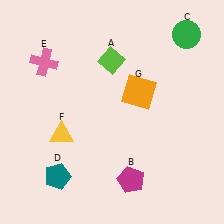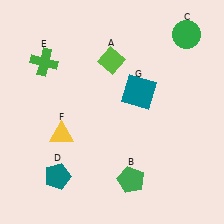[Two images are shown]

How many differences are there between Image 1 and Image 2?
There are 3 differences between the two images.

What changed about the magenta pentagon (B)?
In Image 1, B is magenta. In Image 2, it changed to green.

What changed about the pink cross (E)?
In Image 1, E is pink. In Image 2, it changed to green.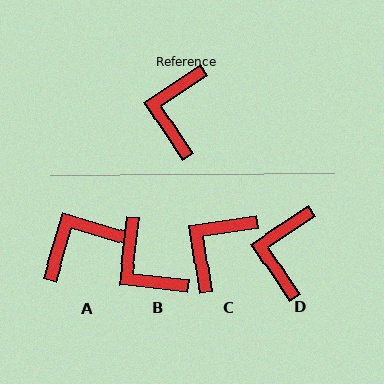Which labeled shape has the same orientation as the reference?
D.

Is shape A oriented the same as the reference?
No, it is off by about 50 degrees.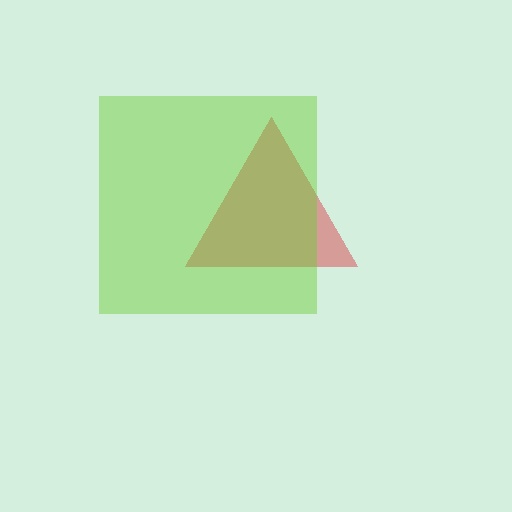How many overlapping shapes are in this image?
There are 2 overlapping shapes in the image.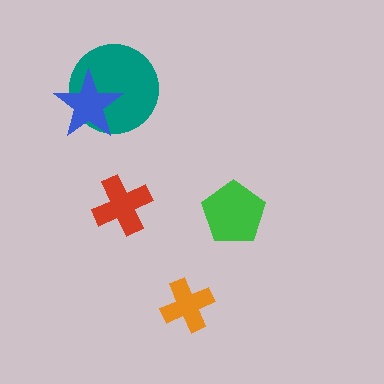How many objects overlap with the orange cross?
0 objects overlap with the orange cross.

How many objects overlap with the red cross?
0 objects overlap with the red cross.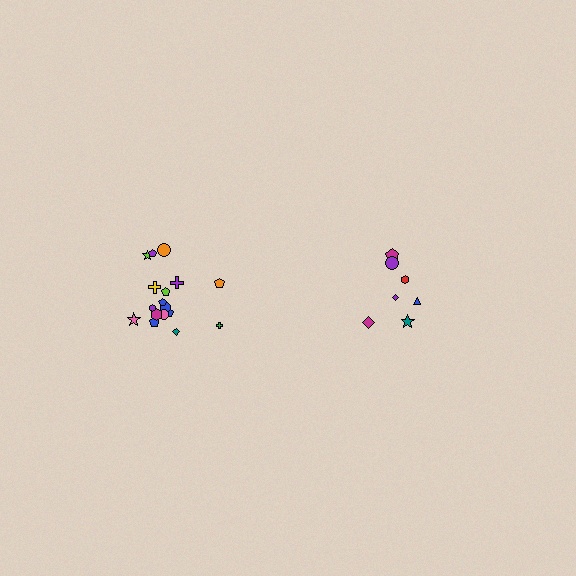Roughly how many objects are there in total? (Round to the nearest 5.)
Roughly 25 objects in total.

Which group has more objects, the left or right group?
The left group.